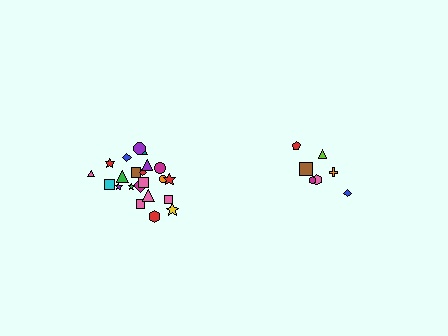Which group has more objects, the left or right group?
The left group.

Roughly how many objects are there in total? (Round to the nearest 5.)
Roughly 30 objects in total.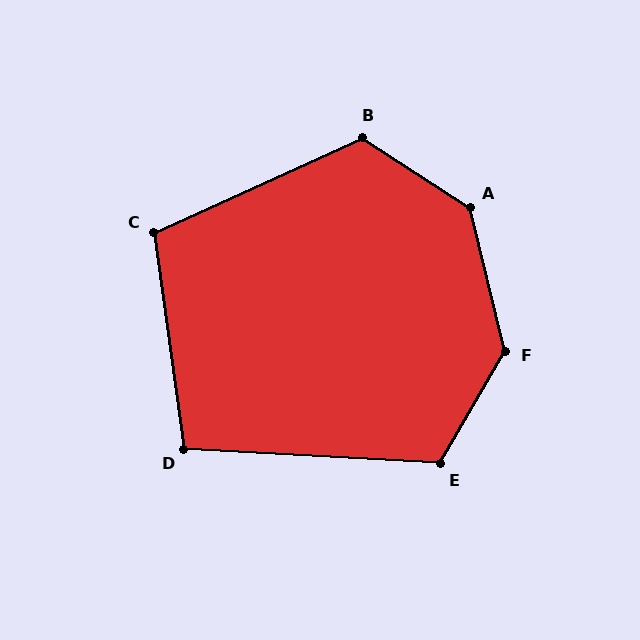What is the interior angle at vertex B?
Approximately 122 degrees (obtuse).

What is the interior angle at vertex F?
Approximately 137 degrees (obtuse).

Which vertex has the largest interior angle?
A, at approximately 137 degrees.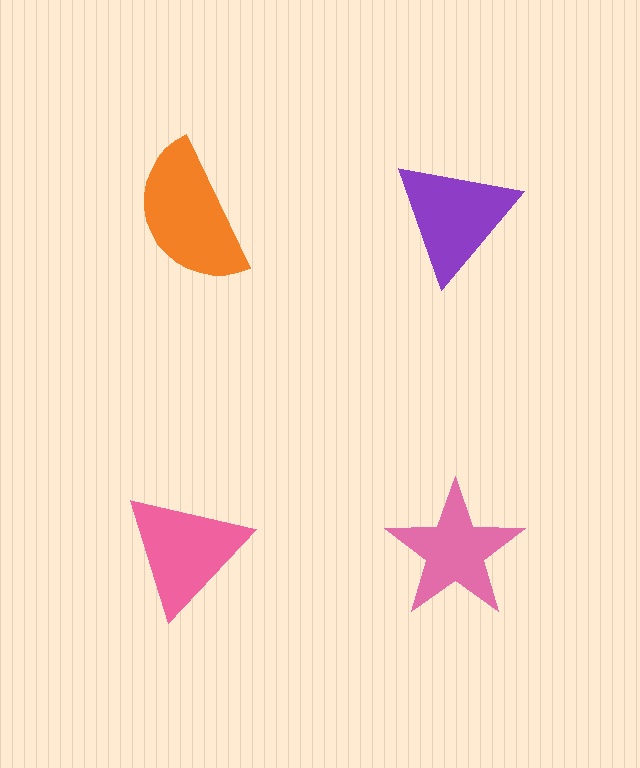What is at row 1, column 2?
A purple triangle.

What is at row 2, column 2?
A pink star.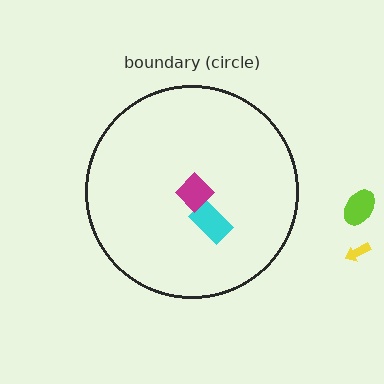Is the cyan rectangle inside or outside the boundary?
Inside.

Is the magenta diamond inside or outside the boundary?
Inside.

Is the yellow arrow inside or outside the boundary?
Outside.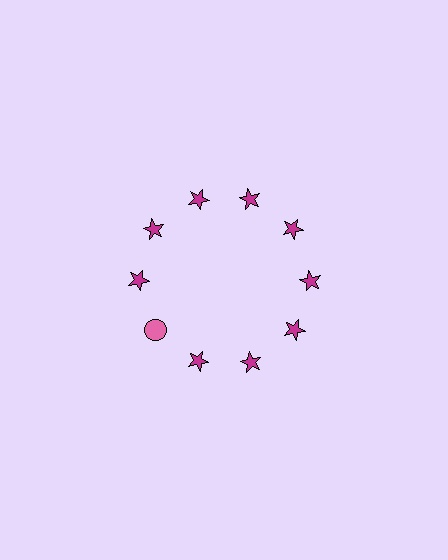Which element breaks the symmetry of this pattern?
The pink circle at roughly the 8 o'clock position breaks the symmetry. All other shapes are magenta stars.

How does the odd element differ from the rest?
It differs in both color (pink instead of magenta) and shape (circle instead of star).